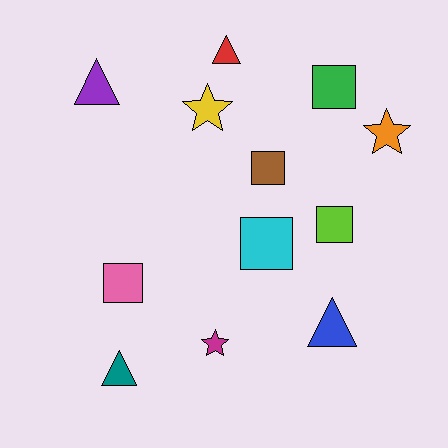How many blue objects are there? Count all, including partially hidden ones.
There is 1 blue object.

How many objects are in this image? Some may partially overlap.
There are 12 objects.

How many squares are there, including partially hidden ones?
There are 5 squares.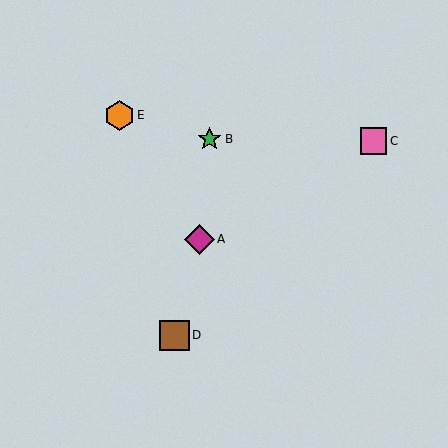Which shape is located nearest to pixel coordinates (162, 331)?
The brown square (labeled D) at (174, 335) is nearest to that location.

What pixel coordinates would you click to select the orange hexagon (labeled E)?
Click at (119, 116) to select the orange hexagon E.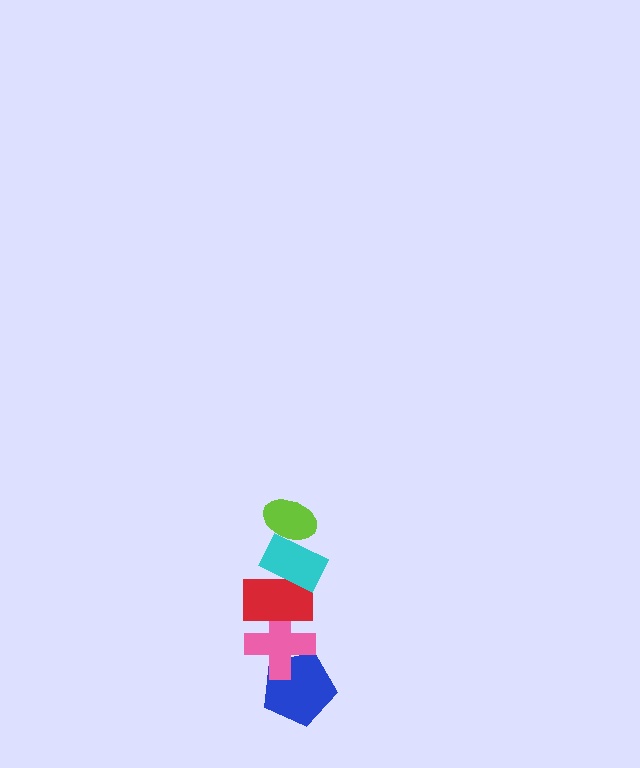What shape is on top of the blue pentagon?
The pink cross is on top of the blue pentagon.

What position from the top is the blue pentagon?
The blue pentagon is 5th from the top.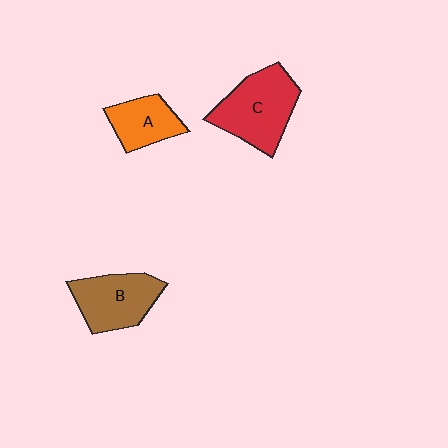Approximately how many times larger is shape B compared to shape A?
Approximately 1.4 times.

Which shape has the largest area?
Shape C (red).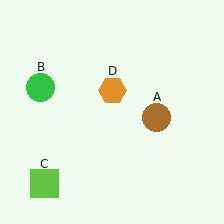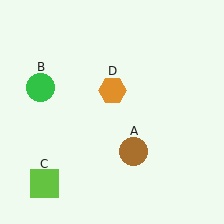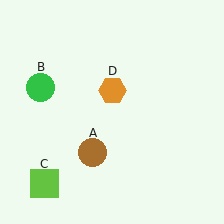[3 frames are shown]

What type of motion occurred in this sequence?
The brown circle (object A) rotated clockwise around the center of the scene.